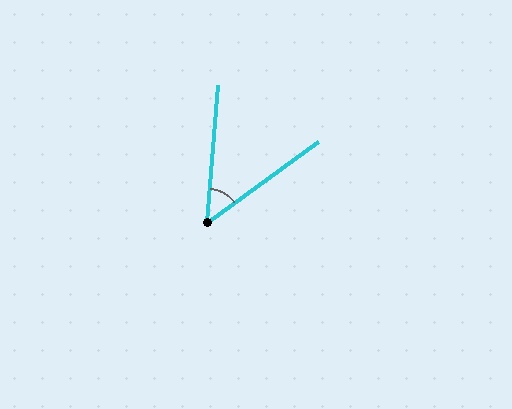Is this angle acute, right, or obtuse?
It is acute.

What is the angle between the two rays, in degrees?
Approximately 49 degrees.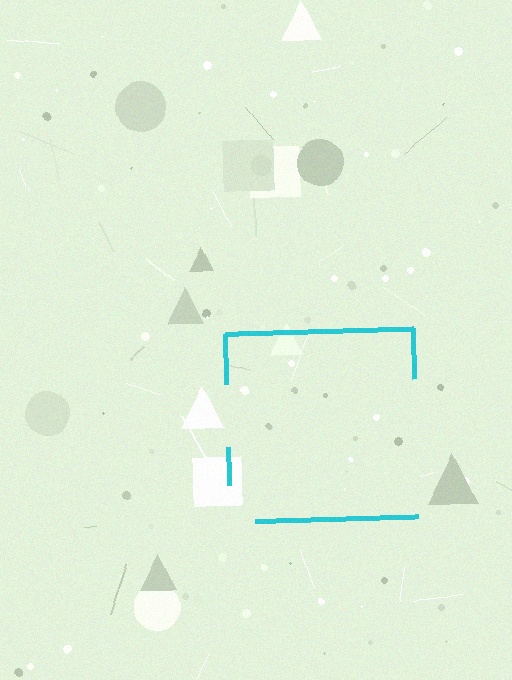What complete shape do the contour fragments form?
The contour fragments form a square.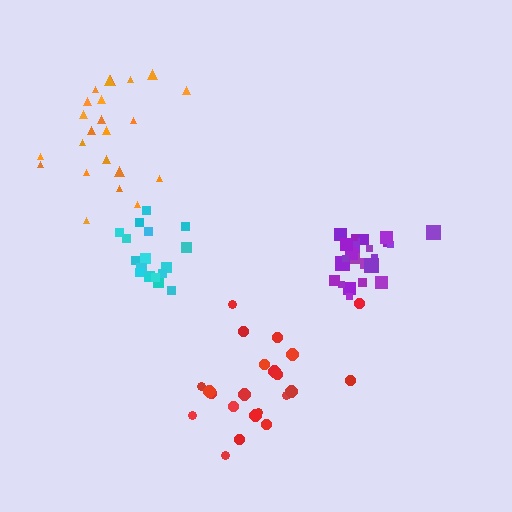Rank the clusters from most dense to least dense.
purple, cyan, red, orange.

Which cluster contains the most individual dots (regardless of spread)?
Purple (24).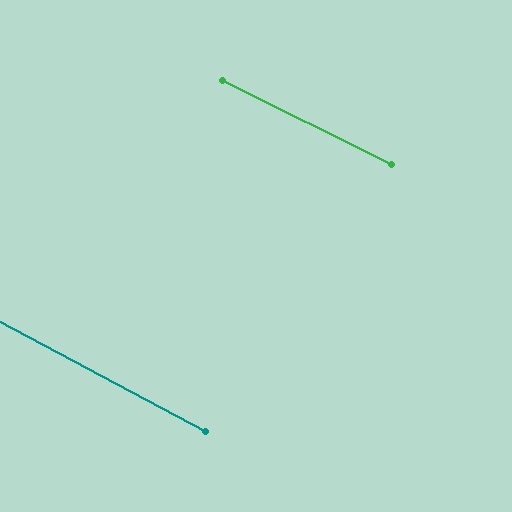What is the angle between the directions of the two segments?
Approximately 2 degrees.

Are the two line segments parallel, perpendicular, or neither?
Parallel — their directions differ by only 1.6°.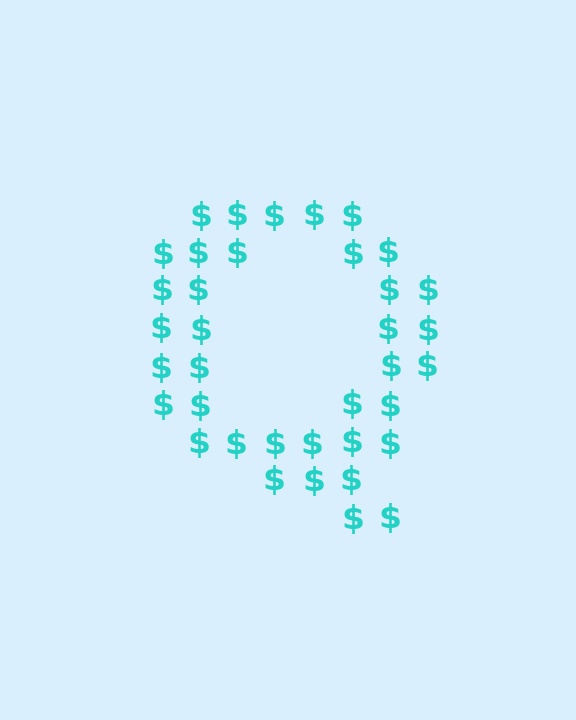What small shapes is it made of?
It is made of small dollar signs.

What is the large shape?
The large shape is the letter Q.